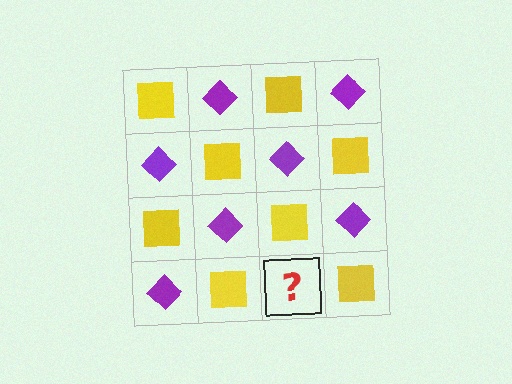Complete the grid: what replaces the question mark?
The question mark should be replaced with a purple diamond.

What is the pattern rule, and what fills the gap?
The rule is that it alternates yellow square and purple diamond in a checkerboard pattern. The gap should be filled with a purple diamond.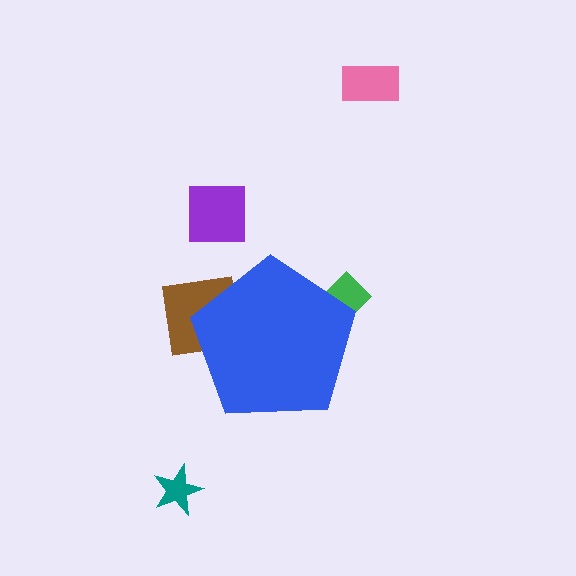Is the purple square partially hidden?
No, the purple square is fully visible.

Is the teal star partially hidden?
No, the teal star is fully visible.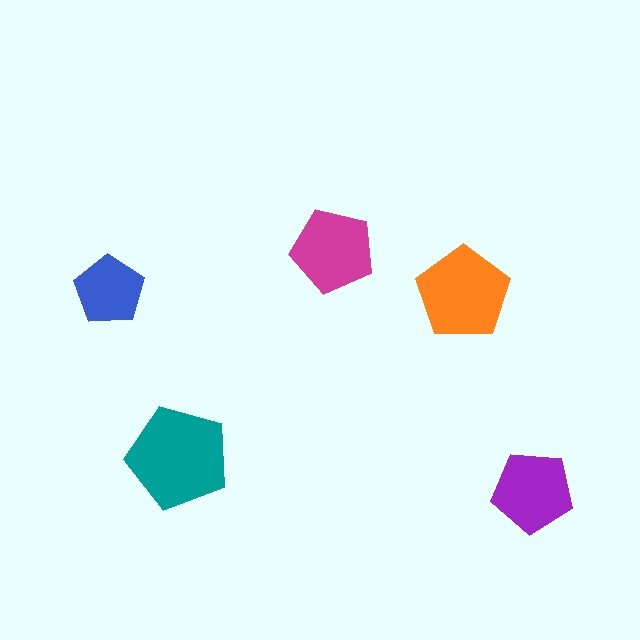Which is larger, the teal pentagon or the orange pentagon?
The teal one.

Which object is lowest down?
The purple pentagon is bottommost.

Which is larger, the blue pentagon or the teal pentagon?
The teal one.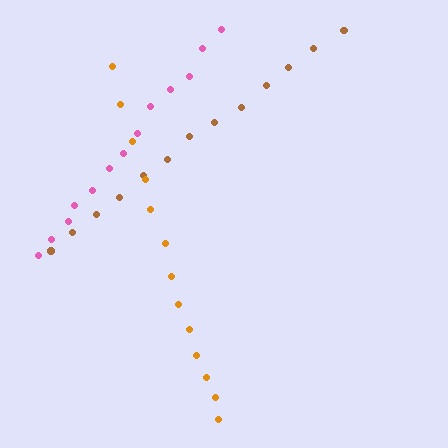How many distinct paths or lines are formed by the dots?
There are 3 distinct paths.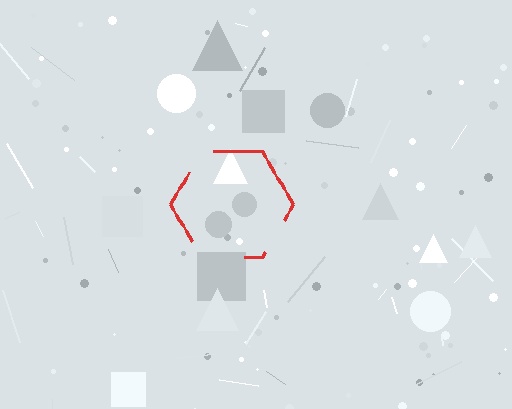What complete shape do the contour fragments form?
The contour fragments form a hexagon.